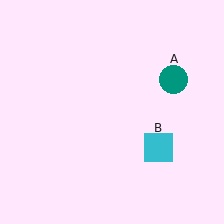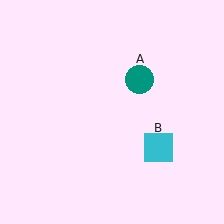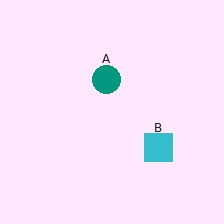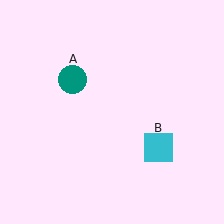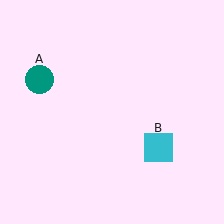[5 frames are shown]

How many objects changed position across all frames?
1 object changed position: teal circle (object A).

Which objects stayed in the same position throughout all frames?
Cyan square (object B) remained stationary.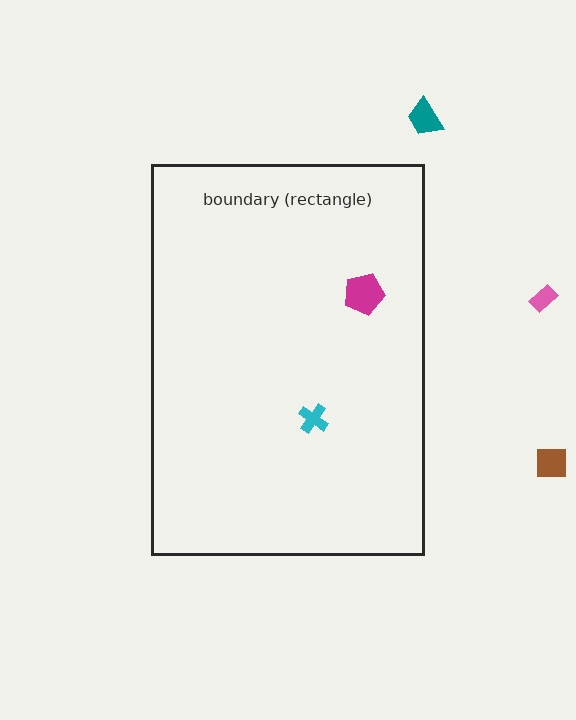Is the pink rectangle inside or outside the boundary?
Outside.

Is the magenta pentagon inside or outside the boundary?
Inside.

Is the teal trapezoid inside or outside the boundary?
Outside.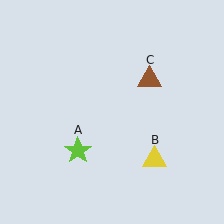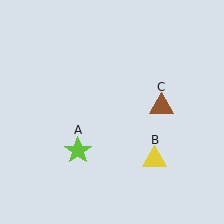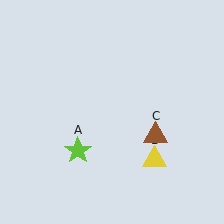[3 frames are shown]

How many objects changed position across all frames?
1 object changed position: brown triangle (object C).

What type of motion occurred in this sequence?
The brown triangle (object C) rotated clockwise around the center of the scene.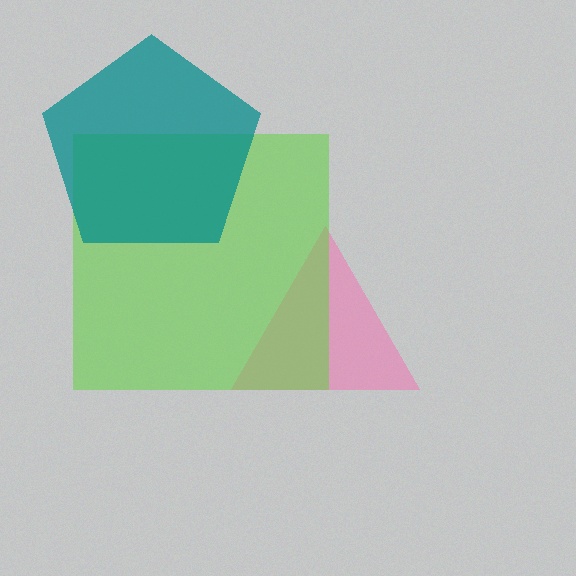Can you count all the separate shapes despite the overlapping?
Yes, there are 3 separate shapes.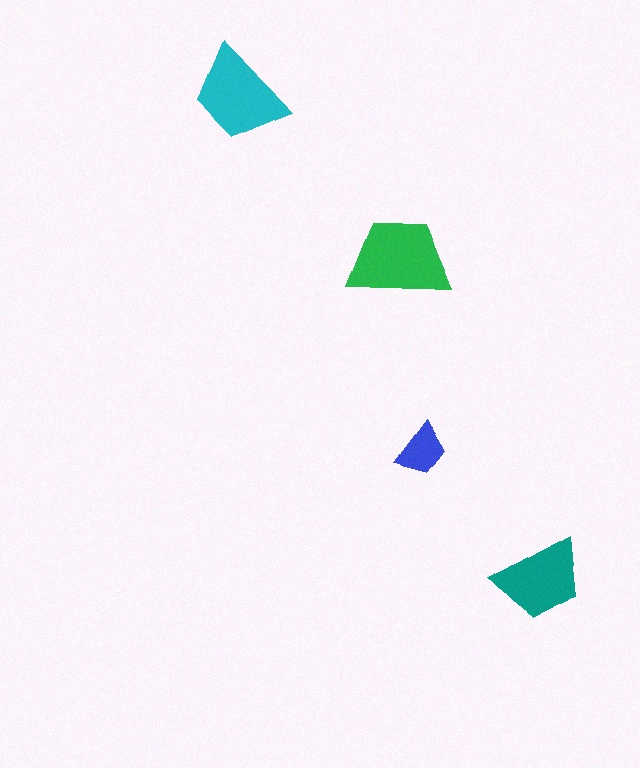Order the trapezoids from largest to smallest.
the green one, the cyan one, the teal one, the blue one.